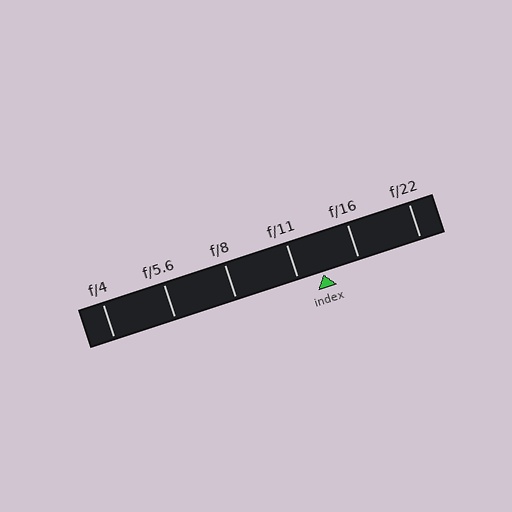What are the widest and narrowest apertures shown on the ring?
The widest aperture shown is f/4 and the narrowest is f/22.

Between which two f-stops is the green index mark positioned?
The index mark is between f/11 and f/16.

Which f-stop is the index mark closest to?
The index mark is closest to f/11.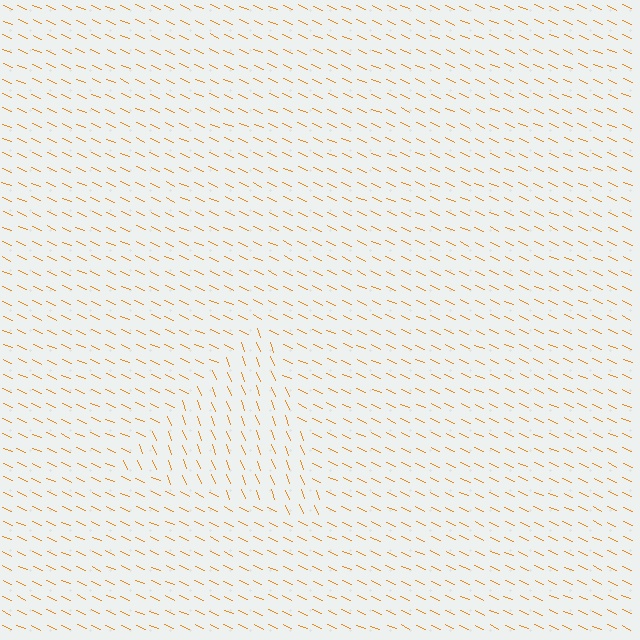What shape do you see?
I see a triangle.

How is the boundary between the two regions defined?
The boundary is defined purely by a change in line orientation (approximately 45 degrees difference). All lines are the same color and thickness.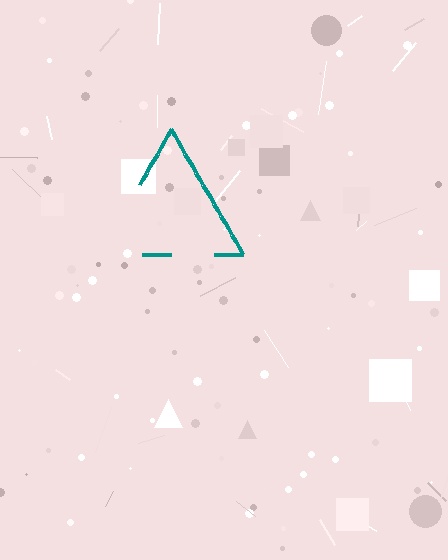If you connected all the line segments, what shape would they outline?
They would outline a triangle.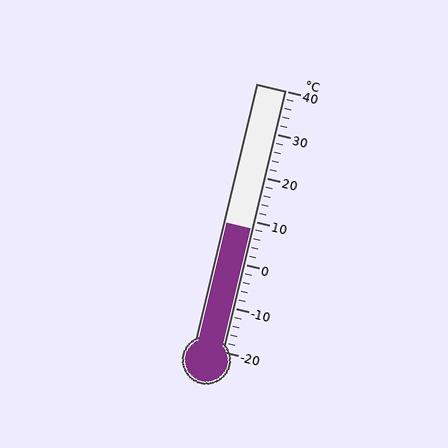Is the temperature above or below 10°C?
The temperature is below 10°C.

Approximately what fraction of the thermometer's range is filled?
The thermometer is filled to approximately 45% of its range.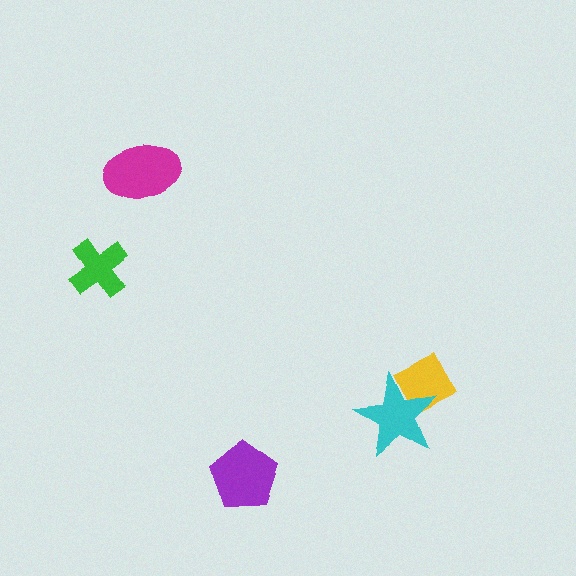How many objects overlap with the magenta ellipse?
0 objects overlap with the magenta ellipse.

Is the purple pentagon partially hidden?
No, no other shape covers it.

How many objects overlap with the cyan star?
1 object overlaps with the cyan star.